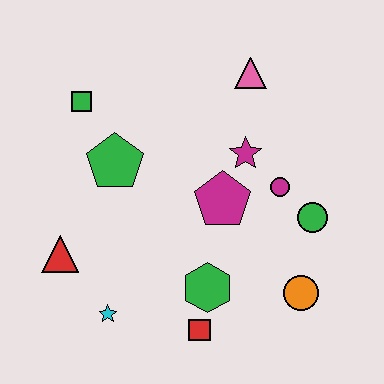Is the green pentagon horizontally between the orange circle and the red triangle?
Yes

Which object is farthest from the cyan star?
The pink triangle is farthest from the cyan star.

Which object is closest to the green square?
The green pentagon is closest to the green square.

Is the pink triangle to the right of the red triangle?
Yes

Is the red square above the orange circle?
No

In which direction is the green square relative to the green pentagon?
The green square is above the green pentagon.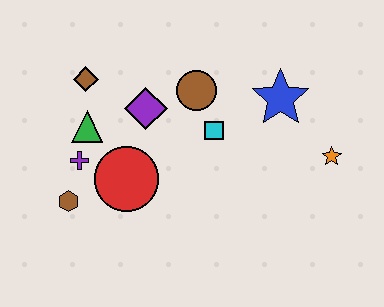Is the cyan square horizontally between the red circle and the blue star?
Yes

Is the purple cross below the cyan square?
Yes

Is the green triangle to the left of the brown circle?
Yes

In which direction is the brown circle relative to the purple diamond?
The brown circle is to the right of the purple diamond.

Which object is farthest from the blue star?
The brown hexagon is farthest from the blue star.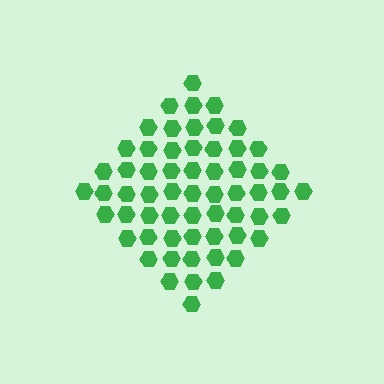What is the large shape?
The large shape is a diamond.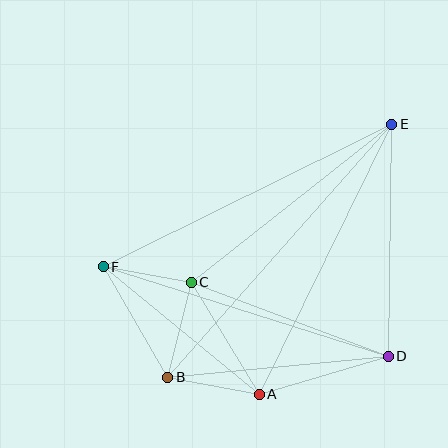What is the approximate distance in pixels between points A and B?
The distance between A and B is approximately 93 pixels.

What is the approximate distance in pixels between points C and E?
The distance between C and E is approximately 255 pixels.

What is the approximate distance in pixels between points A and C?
The distance between A and C is approximately 131 pixels.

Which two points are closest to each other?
Points C and F are closest to each other.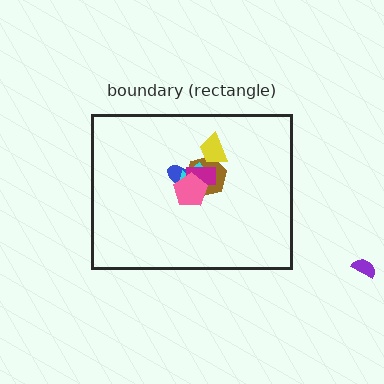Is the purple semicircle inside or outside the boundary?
Outside.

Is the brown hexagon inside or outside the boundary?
Inside.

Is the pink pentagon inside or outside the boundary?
Inside.